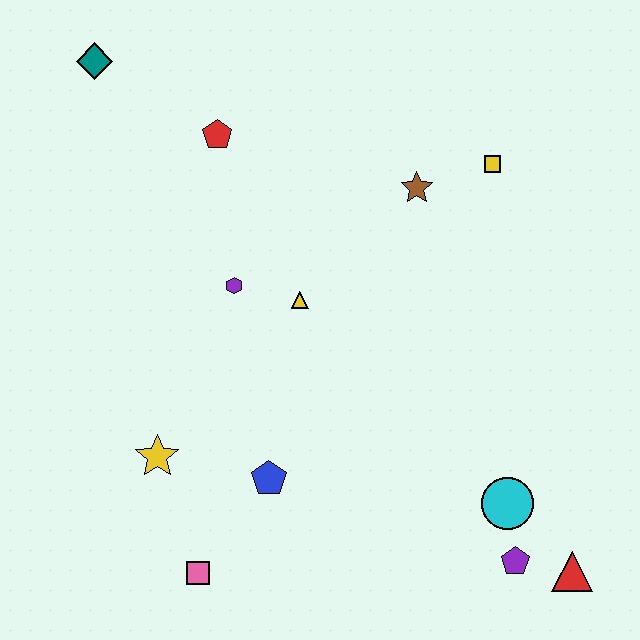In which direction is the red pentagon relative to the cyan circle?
The red pentagon is above the cyan circle.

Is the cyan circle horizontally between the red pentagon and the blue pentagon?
No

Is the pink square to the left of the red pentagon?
Yes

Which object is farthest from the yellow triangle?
The red triangle is farthest from the yellow triangle.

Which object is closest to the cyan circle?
The purple pentagon is closest to the cyan circle.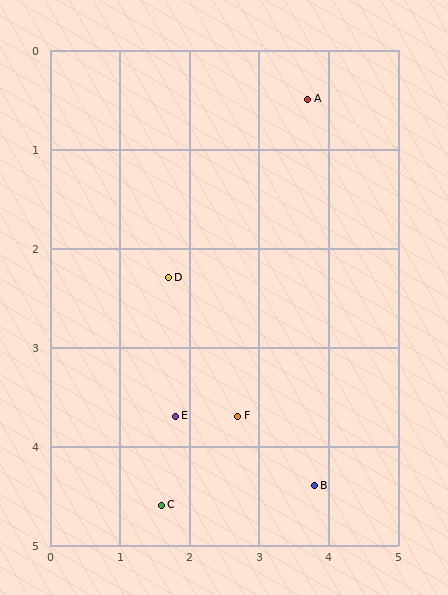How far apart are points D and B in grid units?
Points D and B are about 3.0 grid units apart.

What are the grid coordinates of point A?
Point A is at approximately (3.7, 0.5).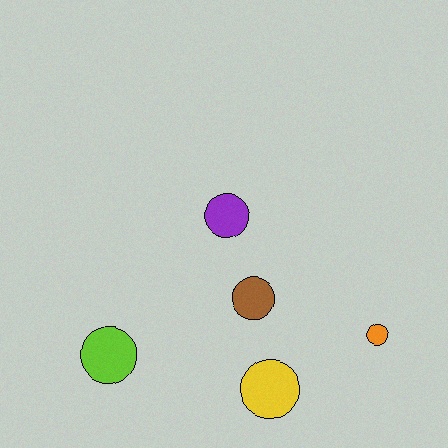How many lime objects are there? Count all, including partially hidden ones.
There is 1 lime object.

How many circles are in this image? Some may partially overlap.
There are 5 circles.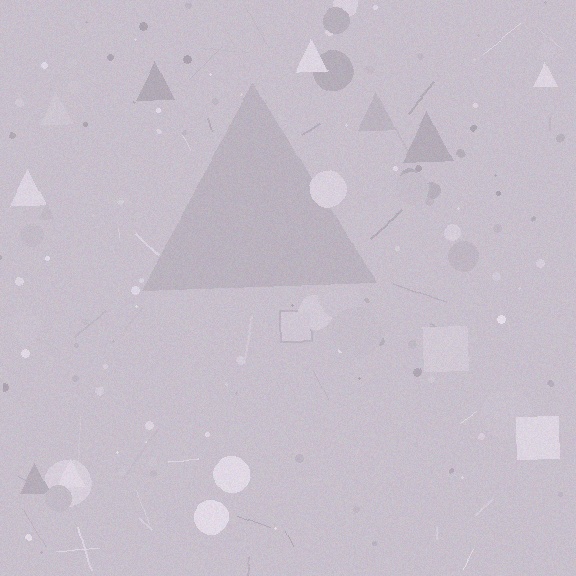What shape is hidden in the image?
A triangle is hidden in the image.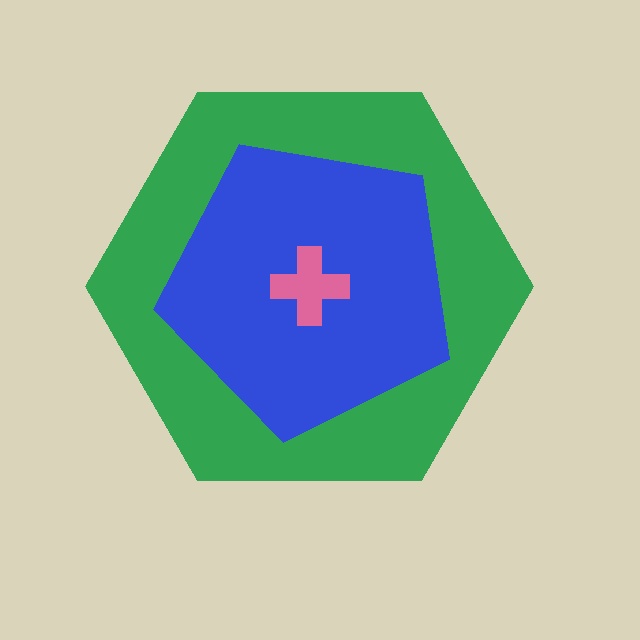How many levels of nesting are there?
3.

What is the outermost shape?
The green hexagon.